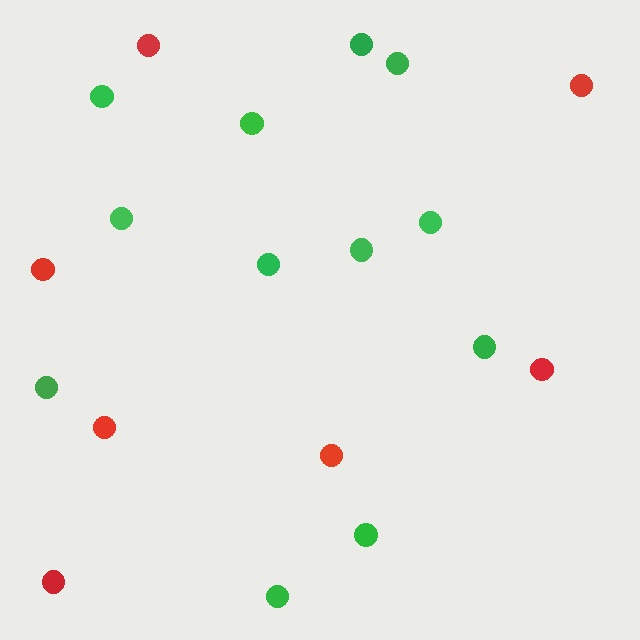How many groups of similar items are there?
There are 2 groups: one group of red circles (7) and one group of green circles (12).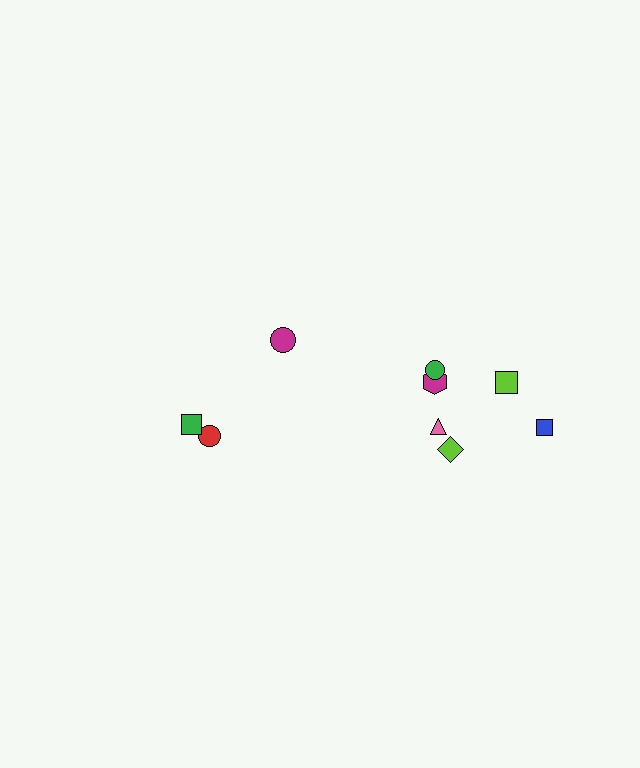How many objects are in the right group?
There are 6 objects.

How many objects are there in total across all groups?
There are 9 objects.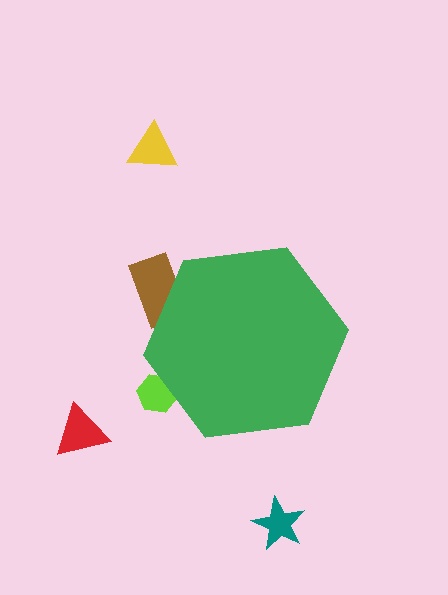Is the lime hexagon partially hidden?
Yes, the lime hexagon is partially hidden behind the green hexagon.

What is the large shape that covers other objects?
A green hexagon.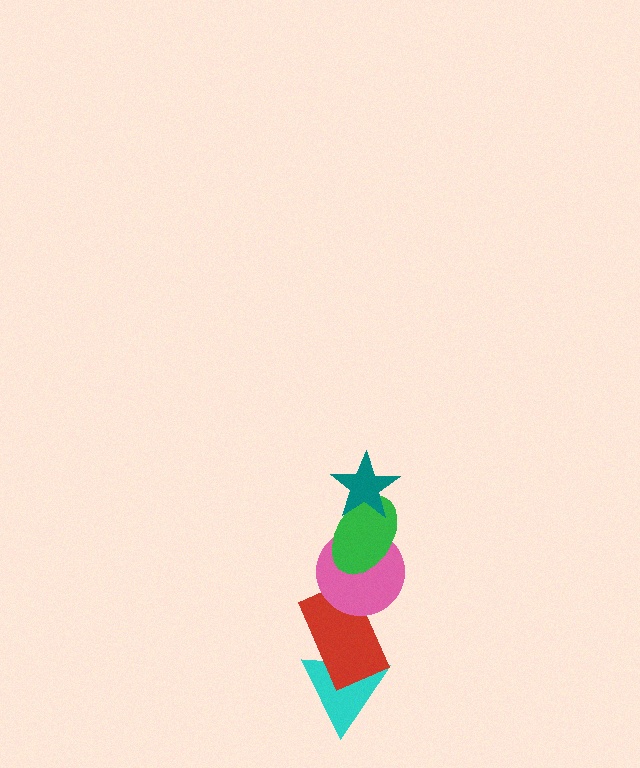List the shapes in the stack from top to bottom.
From top to bottom: the teal star, the green ellipse, the pink circle, the red rectangle, the cyan triangle.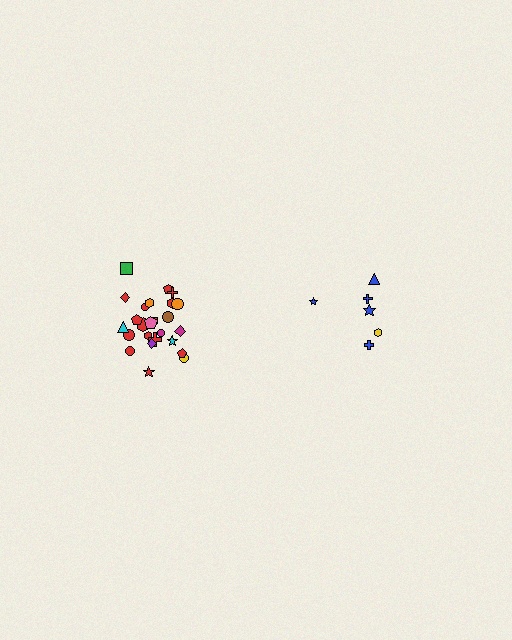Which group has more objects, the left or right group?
The left group.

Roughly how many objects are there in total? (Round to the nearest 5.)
Roughly 30 objects in total.